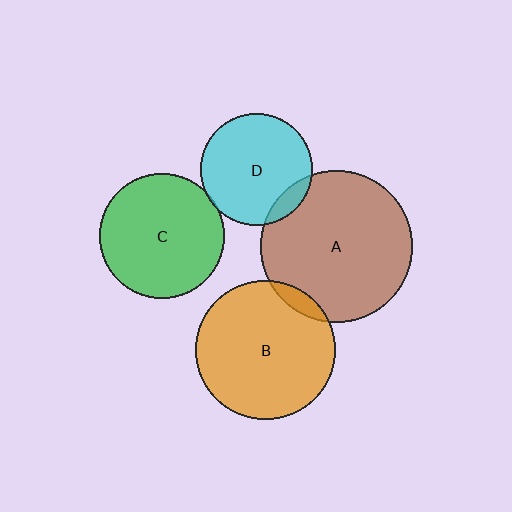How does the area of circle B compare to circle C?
Approximately 1.2 times.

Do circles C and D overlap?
Yes.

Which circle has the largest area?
Circle A (brown).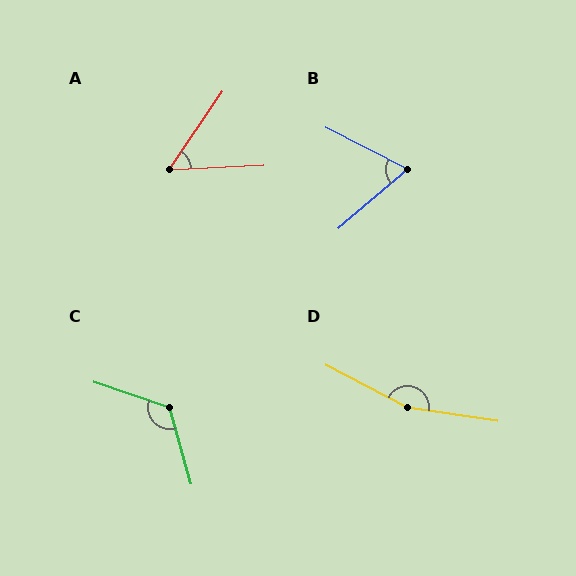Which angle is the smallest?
A, at approximately 53 degrees.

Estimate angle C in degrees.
Approximately 124 degrees.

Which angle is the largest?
D, at approximately 161 degrees.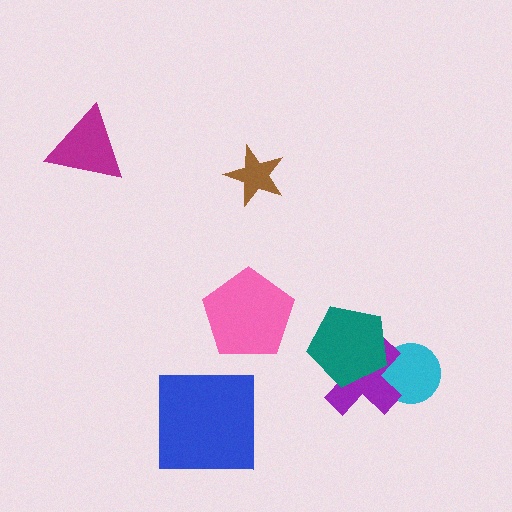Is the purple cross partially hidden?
Yes, it is partially covered by another shape.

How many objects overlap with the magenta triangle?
0 objects overlap with the magenta triangle.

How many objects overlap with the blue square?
0 objects overlap with the blue square.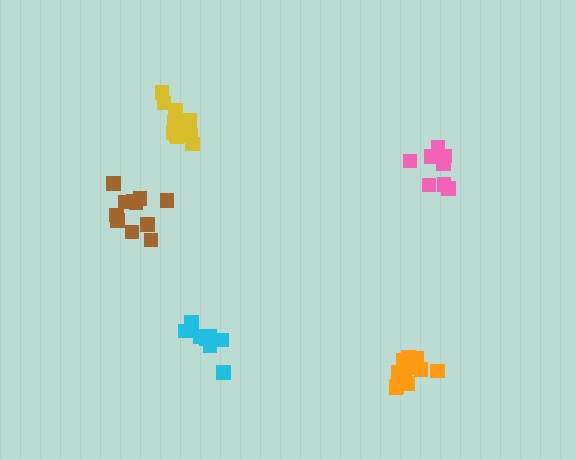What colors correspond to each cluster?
The clusters are colored: cyan, orange, yellow, brown, pink.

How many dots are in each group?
Group 1: 8 dots, Group 2: 13 dots, Group 3: 12 dots, Group 4: 11 dots, Group 5: 8 dots (52 total).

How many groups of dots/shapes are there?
There are 5 groups.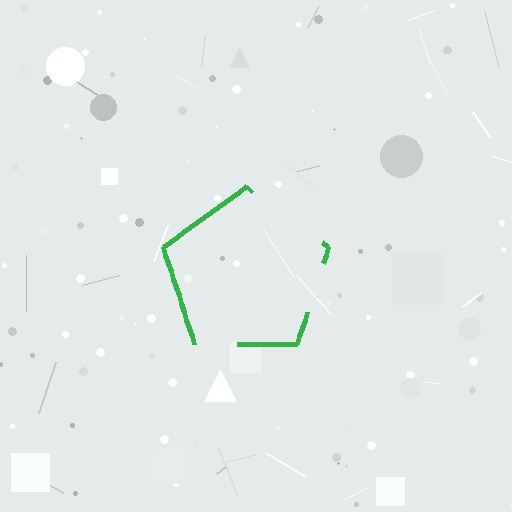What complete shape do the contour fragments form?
The contour fragments form a pentagon.